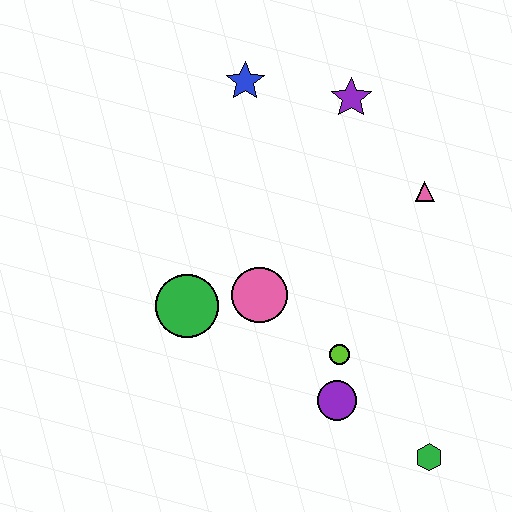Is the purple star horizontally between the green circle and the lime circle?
No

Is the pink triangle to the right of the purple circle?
Yes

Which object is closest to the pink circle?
The green circle is closest to the pink circle.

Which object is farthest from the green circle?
The green hexagon is farthest from the green circle.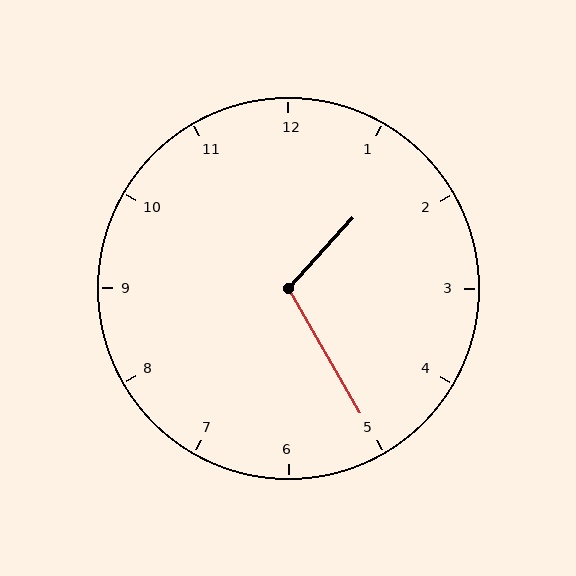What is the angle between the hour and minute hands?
Approximately 108 degrees.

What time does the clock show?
1:25.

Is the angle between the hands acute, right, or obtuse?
It is obtuse.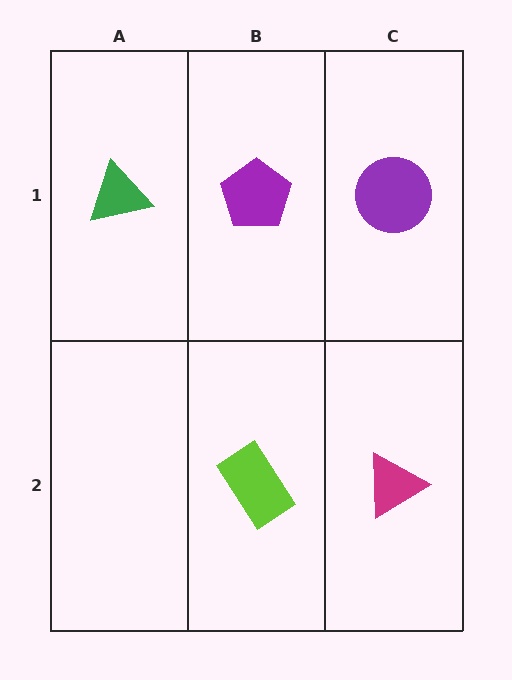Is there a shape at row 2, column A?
No, that cell is empty.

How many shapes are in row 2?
2 shapes.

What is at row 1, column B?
A purple pentagon.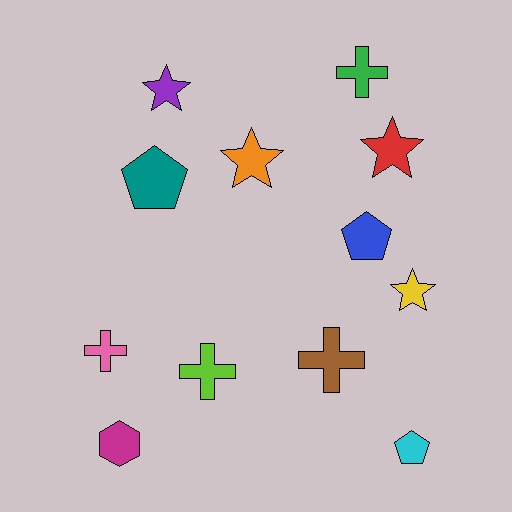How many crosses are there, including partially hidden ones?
There are 4 crosses.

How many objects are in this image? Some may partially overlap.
There are 12 objects.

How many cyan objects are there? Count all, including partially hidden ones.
There is 1 cyan object.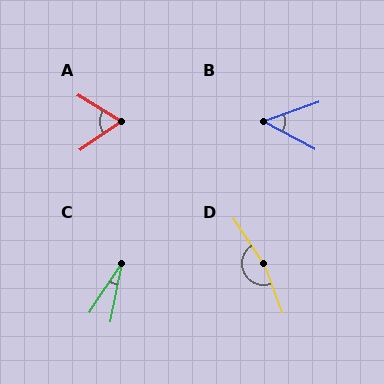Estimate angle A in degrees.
Approximately 66 degrees.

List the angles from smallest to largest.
C (22°), B (47°), A (66°), D (166°).